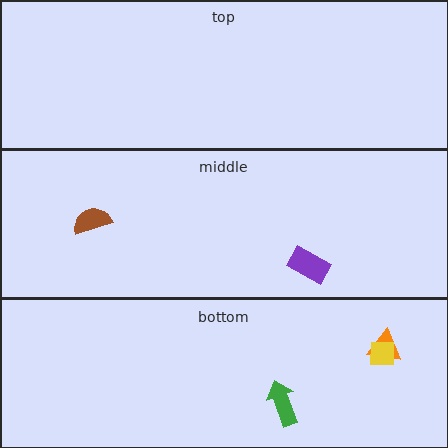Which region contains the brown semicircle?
The middle region.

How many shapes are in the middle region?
2.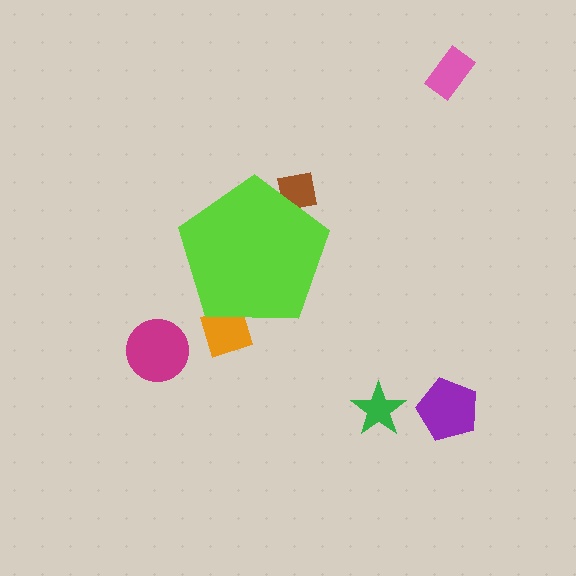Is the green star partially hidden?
No, the green star is fully visible.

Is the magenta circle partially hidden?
No, the magenta circle is fully visible.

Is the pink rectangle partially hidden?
No, the pink rectangle is fully visible.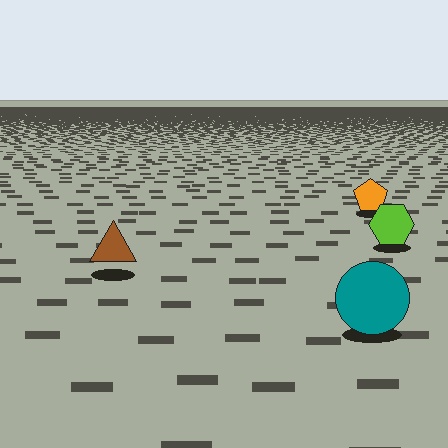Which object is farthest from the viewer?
The orange pentagon is farthest from the viewer. It appears smaller and the ground texture around it is denser.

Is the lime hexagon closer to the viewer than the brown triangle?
No. The brown triangle is closer — you can tell from the texture gradient: the ground texture is coarser near it.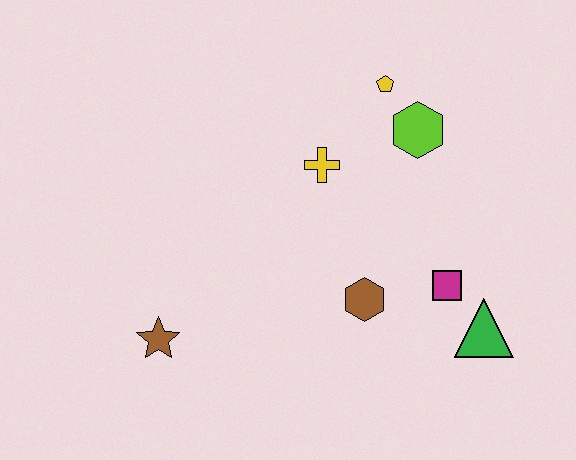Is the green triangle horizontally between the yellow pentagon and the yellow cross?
No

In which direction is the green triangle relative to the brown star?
The green triangle is to the right of the brown star.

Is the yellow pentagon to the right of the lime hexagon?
No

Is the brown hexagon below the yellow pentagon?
Yes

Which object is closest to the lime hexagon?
The yellow pentagon is closest to the lime hexagon.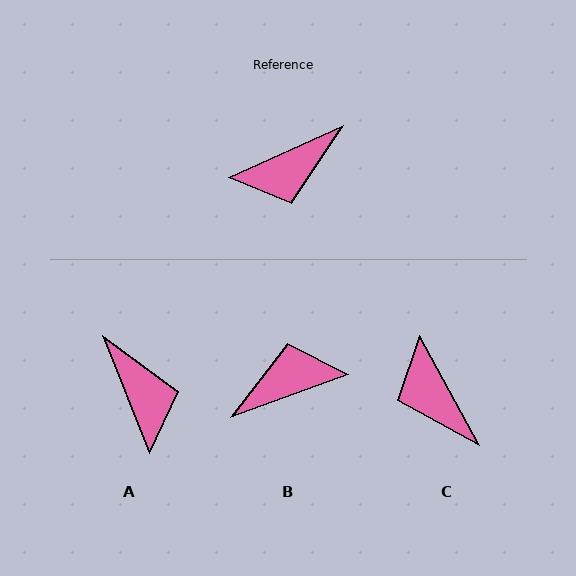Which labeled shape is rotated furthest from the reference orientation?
B, about 176 degrees away.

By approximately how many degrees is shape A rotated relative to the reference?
Approximately 87 degrees counter-clockwise.